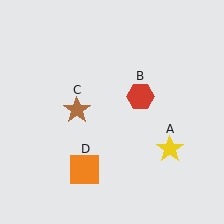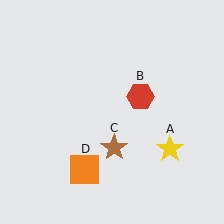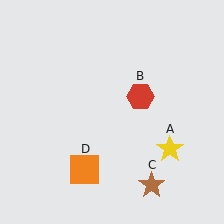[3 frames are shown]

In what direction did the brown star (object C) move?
The brown star (object C) moved down and to the right.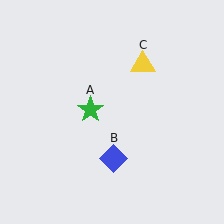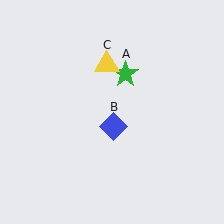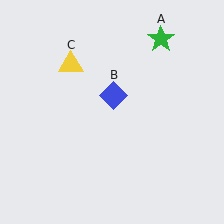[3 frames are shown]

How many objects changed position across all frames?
3 objects changed position: green star (object A), blue diamond (object B), yellow triangle (object C).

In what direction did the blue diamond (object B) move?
The blue diamond (object B) moved up.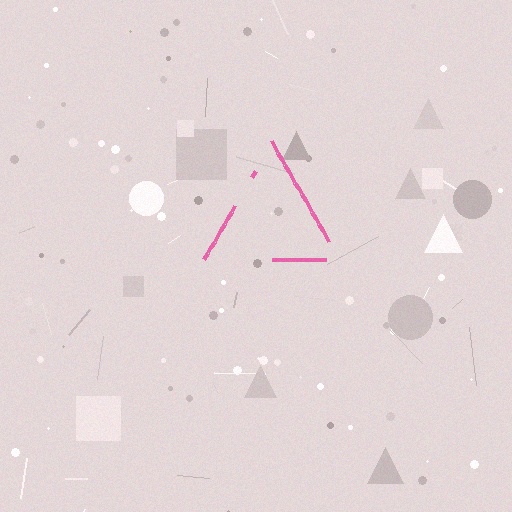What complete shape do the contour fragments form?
The contour fragments form a triangle.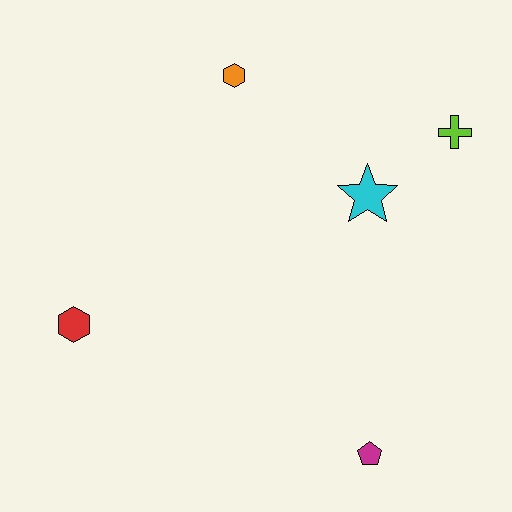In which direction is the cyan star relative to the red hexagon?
The cyan star is to the right of the red hexagon.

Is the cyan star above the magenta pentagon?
Yes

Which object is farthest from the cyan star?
The red hexagon is farthest from the cyan star.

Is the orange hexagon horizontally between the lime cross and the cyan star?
No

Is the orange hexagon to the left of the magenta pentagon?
Yes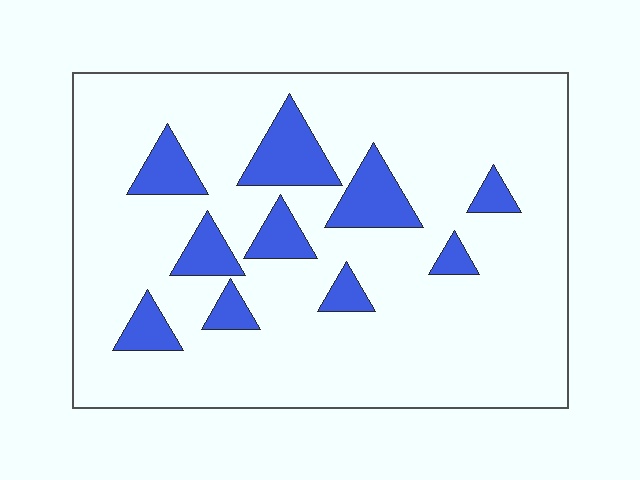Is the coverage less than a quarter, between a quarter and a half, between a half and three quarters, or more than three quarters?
Less than a quarter.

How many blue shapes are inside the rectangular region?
10.